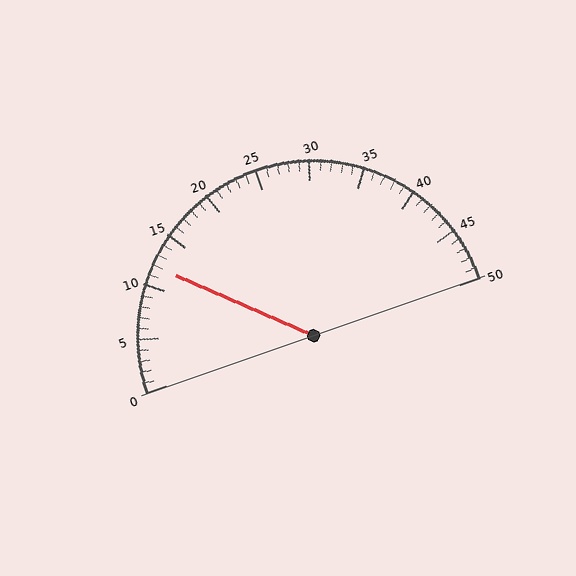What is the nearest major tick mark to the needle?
The nearest major tick mark is 10.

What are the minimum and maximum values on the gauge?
The gauge ranges from 0 to 50.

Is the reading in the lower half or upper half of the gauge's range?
The reading is in the lower half of the range (0 to 50).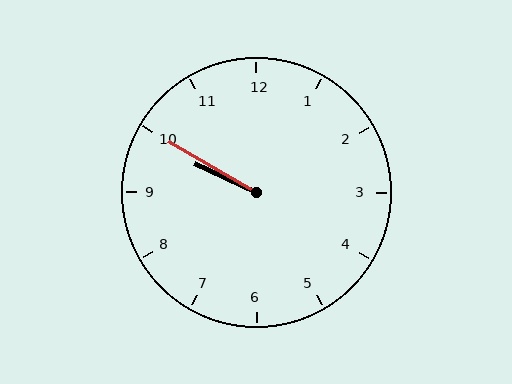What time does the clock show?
9:50.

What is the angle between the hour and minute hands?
Approximately 5 degrees.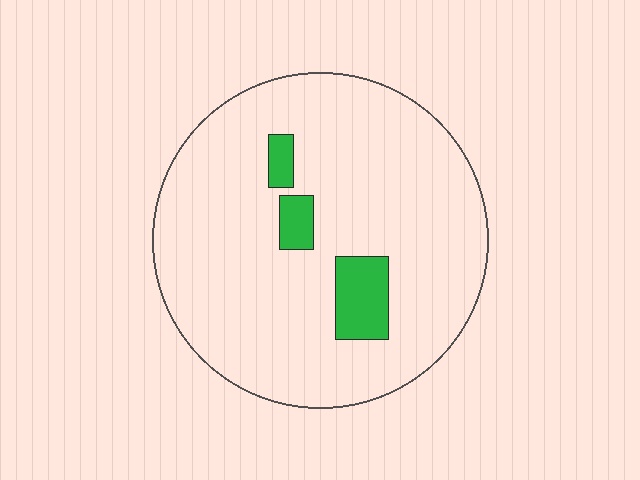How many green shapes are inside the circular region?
3.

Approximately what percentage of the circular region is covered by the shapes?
Approximately 10%.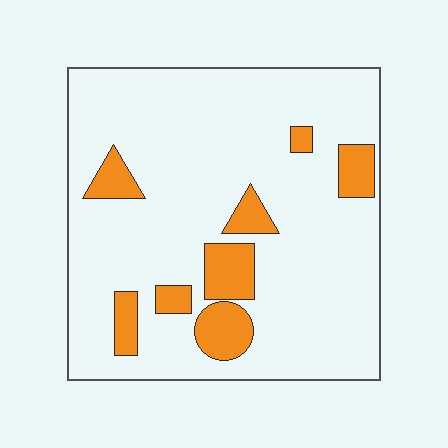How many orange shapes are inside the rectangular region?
8.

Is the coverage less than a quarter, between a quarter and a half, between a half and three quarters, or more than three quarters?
Less than a quarter.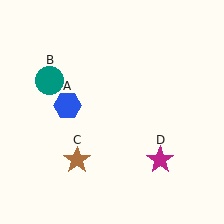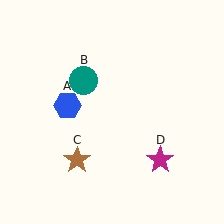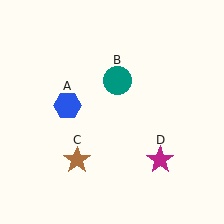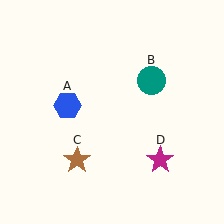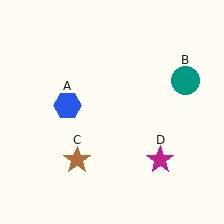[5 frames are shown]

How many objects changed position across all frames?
1 object changed position: teal circle (object B).